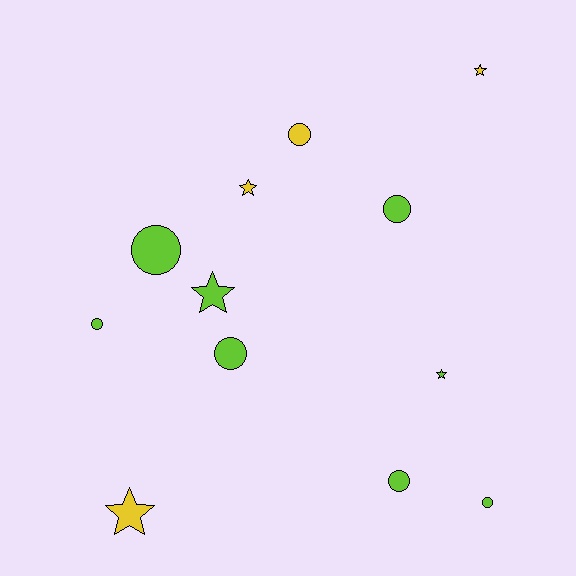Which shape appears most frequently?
Circle, with 7 objects.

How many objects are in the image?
There are 12 objects.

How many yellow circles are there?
There is 1 yellow circle.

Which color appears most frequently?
Lime, with 8 objects.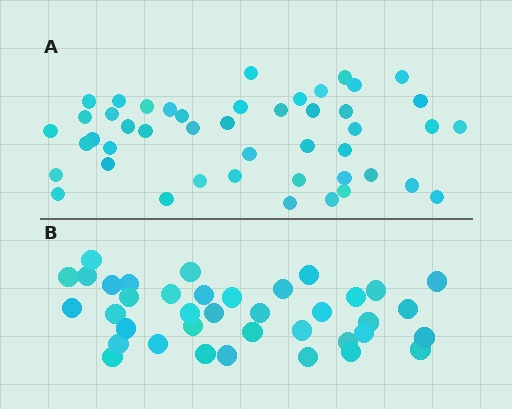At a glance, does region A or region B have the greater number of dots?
Region A (the top region) has more dots.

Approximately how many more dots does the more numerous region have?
Region A has roughly 8 or so more dots than region B.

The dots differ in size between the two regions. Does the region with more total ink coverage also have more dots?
No. Region B has more total ink coverage because its dots are larger, but region A actually contains more individual dots. Total area can be misleading — the number of items is what matters here.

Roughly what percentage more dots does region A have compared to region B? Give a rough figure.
About 20% more.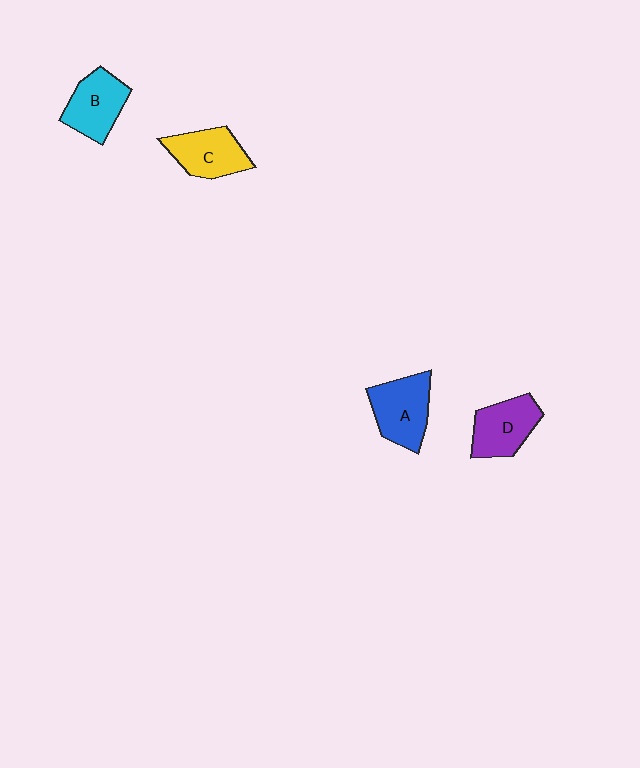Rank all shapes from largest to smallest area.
From largest to smallest: A (blue), D (purple), C (yellow), B (cyan).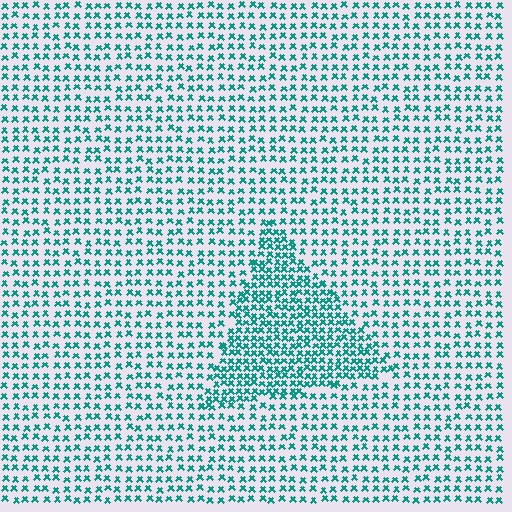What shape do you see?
I see a triangle.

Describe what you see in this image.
The image contains small teal elements arranged at two different densities. A triangle-shaped region is visible where the elements are more densely packed than the surrounding area.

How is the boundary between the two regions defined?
The boundary is defined by a change in element density (approximately 1.8x ratio). All elements are the same color, size, and shape.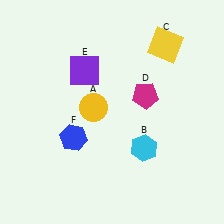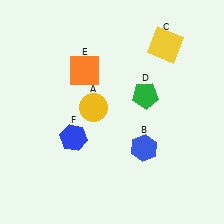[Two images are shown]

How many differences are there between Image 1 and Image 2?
There are 3 differences between the two images.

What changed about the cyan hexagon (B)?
In Image 1, B is cyan. In Image 2, it changed to blue.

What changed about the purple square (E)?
In Image 1, E is purple. In Image 2, it changed to orange.